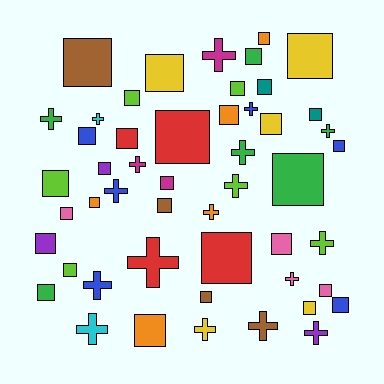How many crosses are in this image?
There are 18 crosses.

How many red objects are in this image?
There are 4 red objects.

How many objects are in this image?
There are 50 objects.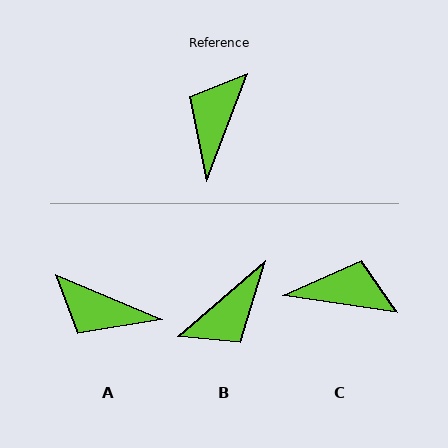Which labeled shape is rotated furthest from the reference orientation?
B, about 152 degrees away.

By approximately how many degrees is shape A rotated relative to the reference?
Approximately 88 degrees counter-clockwise.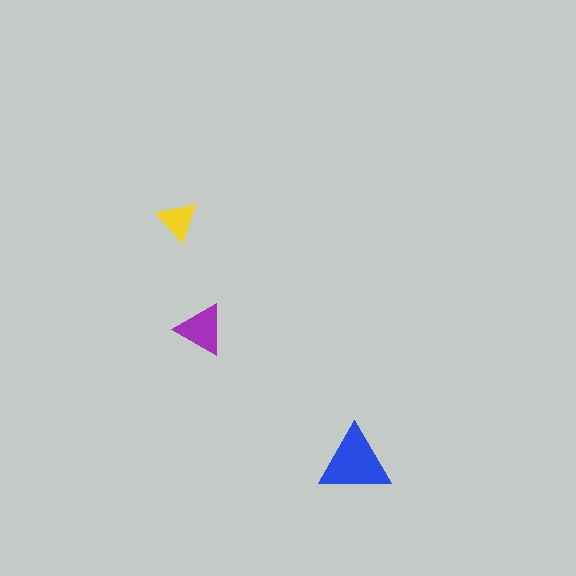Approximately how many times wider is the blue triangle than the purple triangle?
About 1.5 times wider.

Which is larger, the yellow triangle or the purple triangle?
The purple one.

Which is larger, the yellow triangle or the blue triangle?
The blue one.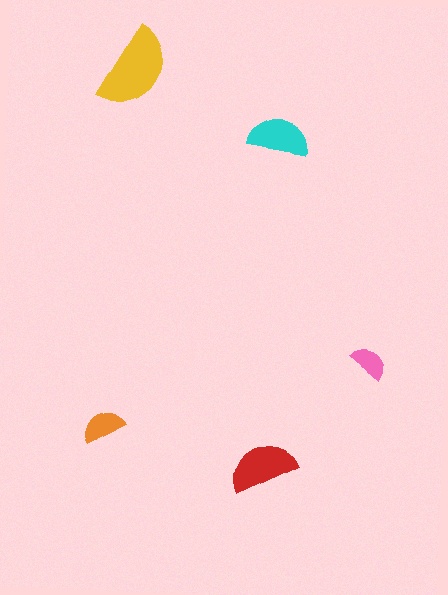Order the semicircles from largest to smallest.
the yellow one, the red one, the cyan one, the orange one, the pink one.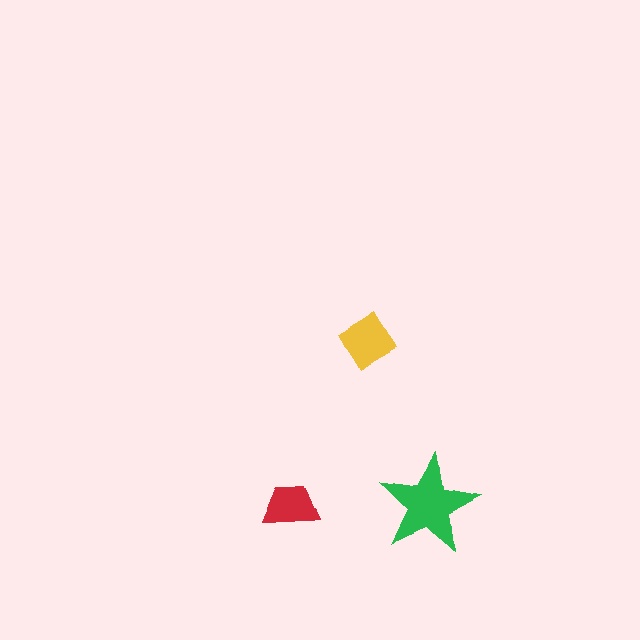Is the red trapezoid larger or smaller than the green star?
Smaller.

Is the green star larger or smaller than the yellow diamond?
Larger.